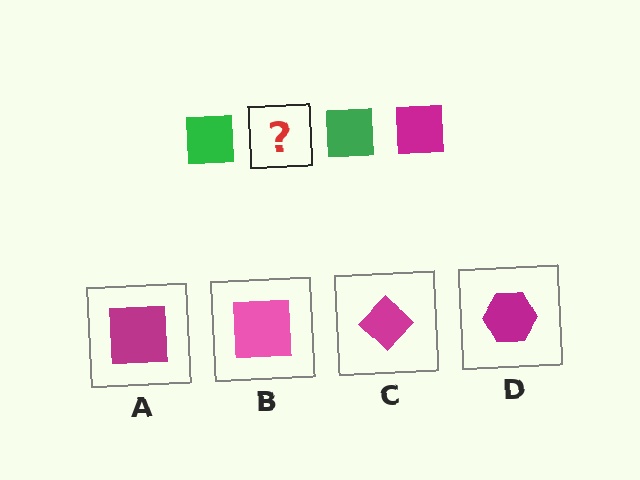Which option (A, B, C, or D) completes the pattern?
A.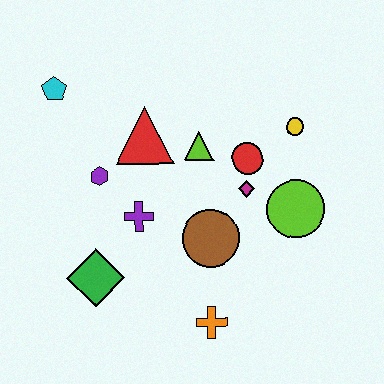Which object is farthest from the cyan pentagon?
The orange cross is farthest from the cyan pentagon.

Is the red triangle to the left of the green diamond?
No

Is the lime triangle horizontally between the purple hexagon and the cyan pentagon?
No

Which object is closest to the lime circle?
The magenta diamond is closest to the lime circle.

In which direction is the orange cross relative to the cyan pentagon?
The orange cross is below the cyan pentagon.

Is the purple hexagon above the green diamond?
Yes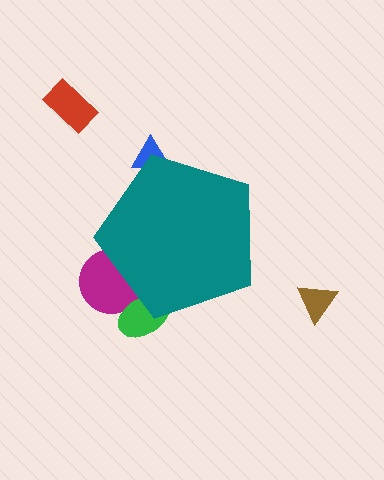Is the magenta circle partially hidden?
Yes, the magenta circle is partially hidden behind the teal pentagon.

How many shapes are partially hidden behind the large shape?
3 shapes are partially hidden.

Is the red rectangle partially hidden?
No, the red rectangle is fully visible.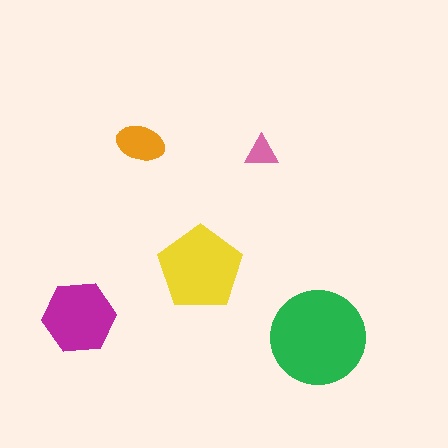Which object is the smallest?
The pink triangle.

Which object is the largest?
The green circle.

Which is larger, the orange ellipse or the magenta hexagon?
The magenta hexagon.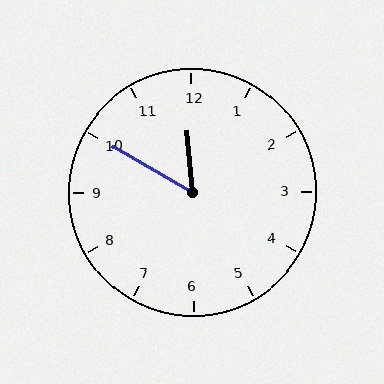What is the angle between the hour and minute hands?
Approximately 55 degrees.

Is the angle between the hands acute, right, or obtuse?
It is acute.